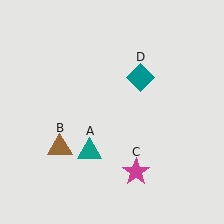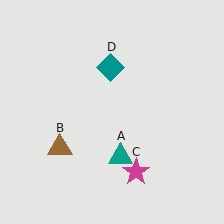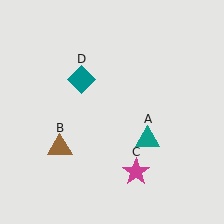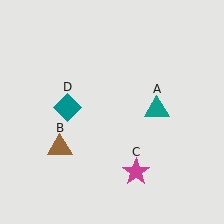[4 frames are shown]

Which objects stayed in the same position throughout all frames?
Brown triangle (object B) and magenta star (object C) remained stationary.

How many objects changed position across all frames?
2 objects changed position: teal triangle (object A), teal diamond (object D).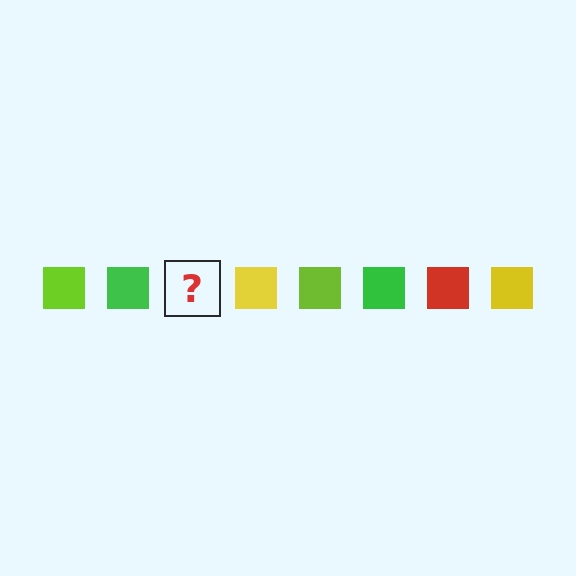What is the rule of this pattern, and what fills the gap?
The rule is that the pattern cycles through lime, green, red, yellow squares. The gap should be filled with a red square.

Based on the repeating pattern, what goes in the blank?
The blank should be a red square.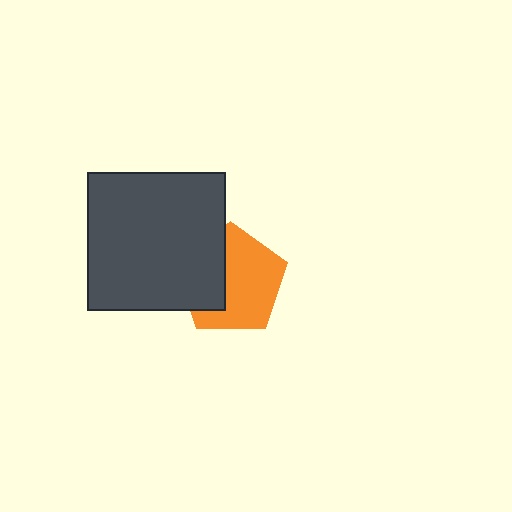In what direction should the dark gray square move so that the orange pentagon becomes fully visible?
The dark gray square should move left. That is the shortest direction to clear the overlap and leave the orange pentagon fully visible.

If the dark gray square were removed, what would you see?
You would see the complete orange pentagon.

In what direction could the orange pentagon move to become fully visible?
The orange pentagon could move right. That would shift it out from behind the dark gray square entirely.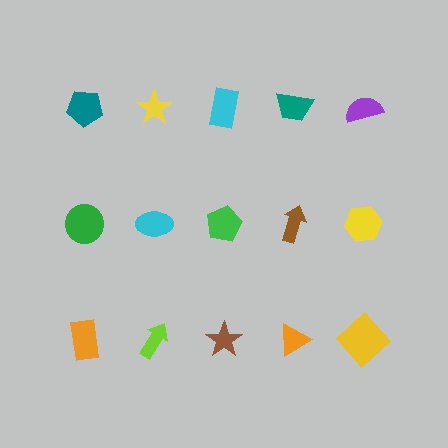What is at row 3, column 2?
A lime arrow.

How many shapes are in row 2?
5 shapes.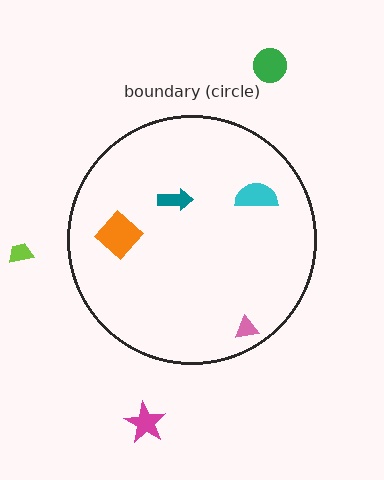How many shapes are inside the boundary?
4 inside, 3 outside.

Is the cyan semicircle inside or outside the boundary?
Inside.